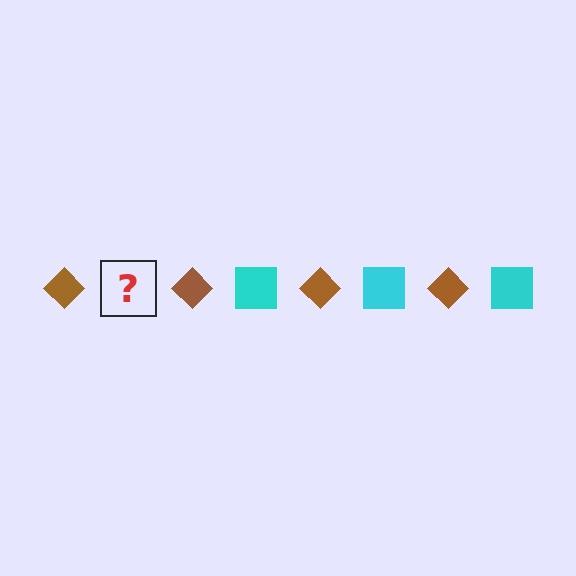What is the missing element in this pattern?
The missing element is a cyan square.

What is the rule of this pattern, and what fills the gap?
The rule is that the pattern alternates between brown diamond and cyan square. The gap should be filled with a cyan square.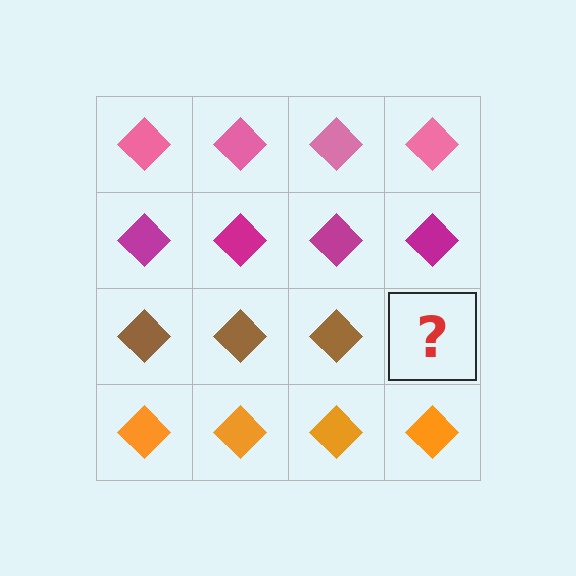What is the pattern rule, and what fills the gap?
The rule is that each row has a consistent color. The gap should be filled with a brown diamond.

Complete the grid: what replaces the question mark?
The question mark should be replaced with a brown diamond.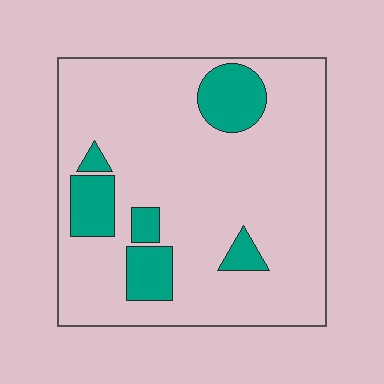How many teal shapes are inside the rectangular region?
6.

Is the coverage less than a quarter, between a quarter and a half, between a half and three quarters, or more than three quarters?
Less than a quarter.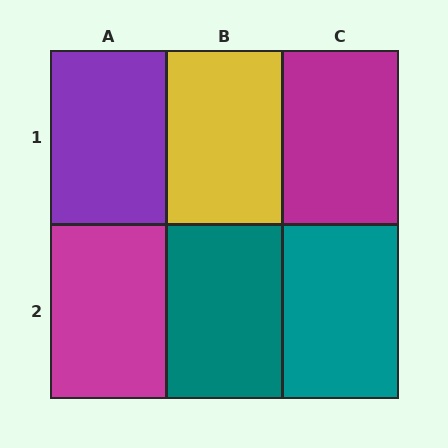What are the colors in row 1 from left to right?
Purple, yellow, magenta.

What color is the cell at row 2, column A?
Magenta.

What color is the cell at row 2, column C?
Teal.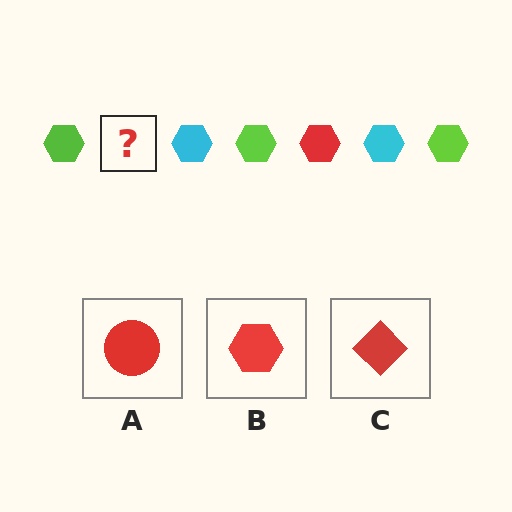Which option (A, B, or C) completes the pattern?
B.